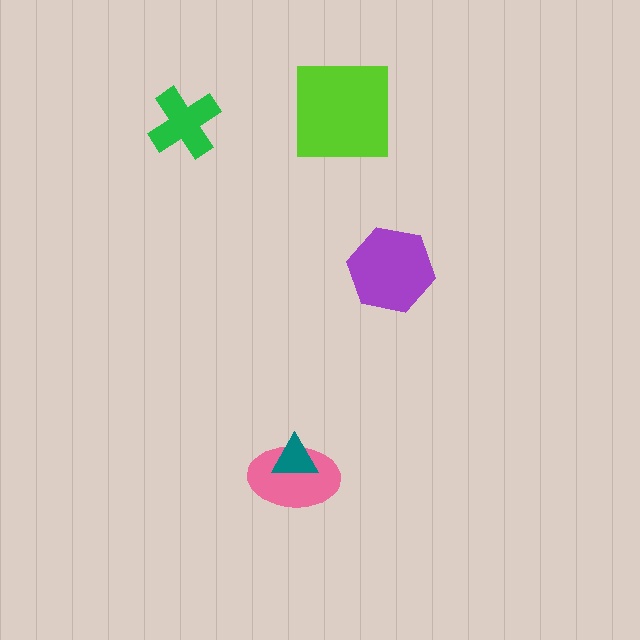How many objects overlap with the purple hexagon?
0 objects overlap with the purple hexagon.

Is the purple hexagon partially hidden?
No, no other shape covers it.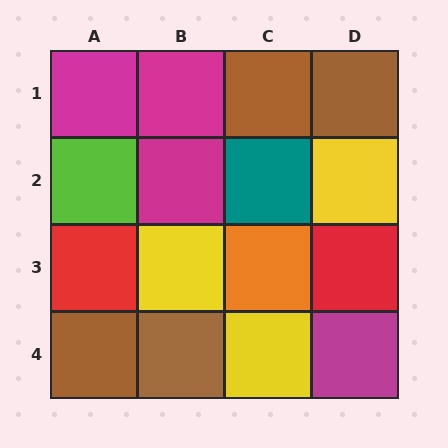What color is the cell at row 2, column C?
Teal.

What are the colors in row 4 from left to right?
Brown, brown, yellow, magenta.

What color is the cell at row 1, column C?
Brown.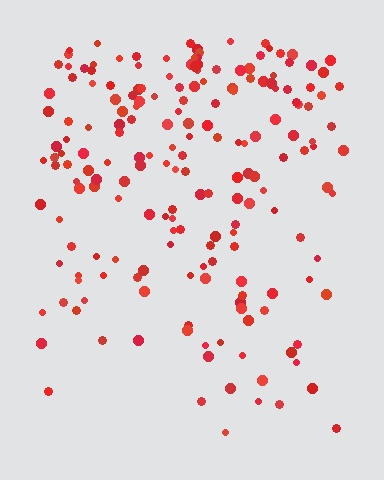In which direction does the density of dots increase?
From bottom to top, with the top side densest.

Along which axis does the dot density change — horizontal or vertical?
Vertical.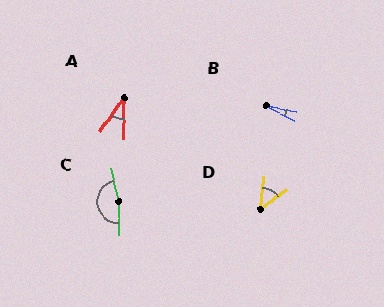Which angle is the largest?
C, at approximately 169 degrees.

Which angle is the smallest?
B, at approximately 17 degrees.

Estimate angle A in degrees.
Approximately 35 degrees.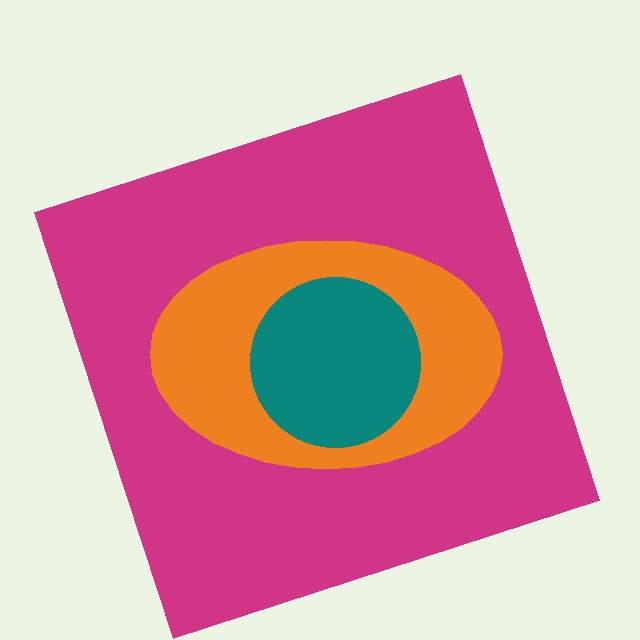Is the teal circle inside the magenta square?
Yes.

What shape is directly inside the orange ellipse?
The teal circle.